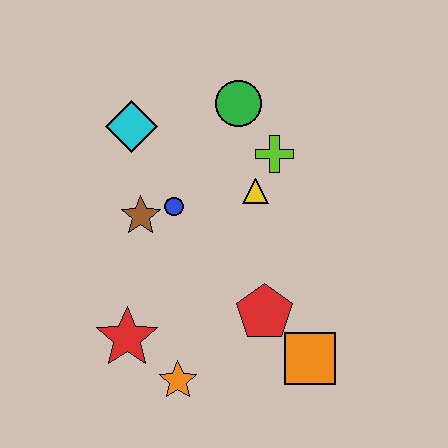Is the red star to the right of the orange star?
No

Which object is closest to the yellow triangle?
The lime cross is closest to the yellow triangle.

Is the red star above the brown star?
No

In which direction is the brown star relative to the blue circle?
The brown star is to the left of the blue circle.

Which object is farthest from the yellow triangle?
The orange star is farthest from the yellow triangle.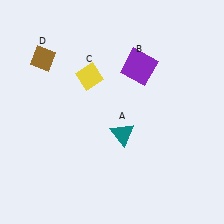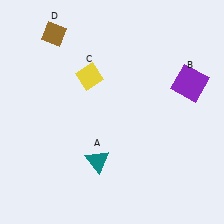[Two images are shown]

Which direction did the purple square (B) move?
The purple square (B) moved right.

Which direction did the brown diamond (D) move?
The brown diamond (D) moved up.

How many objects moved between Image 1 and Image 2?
3 objects moved between the two images.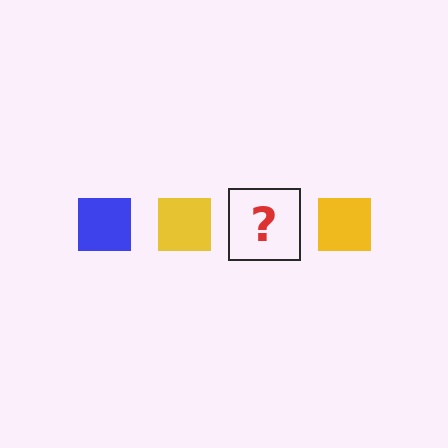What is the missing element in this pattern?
The missing element is a blue square.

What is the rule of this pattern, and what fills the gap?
The rule is that the pattern cycles through blue, yellow squares. The gap should be filled with a blue square.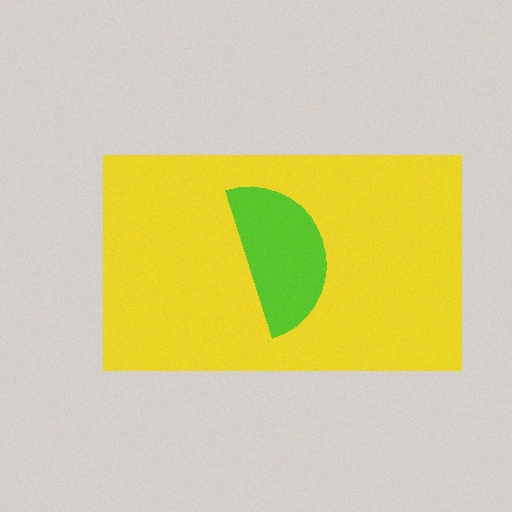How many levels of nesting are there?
2.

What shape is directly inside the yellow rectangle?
The lime semicircle.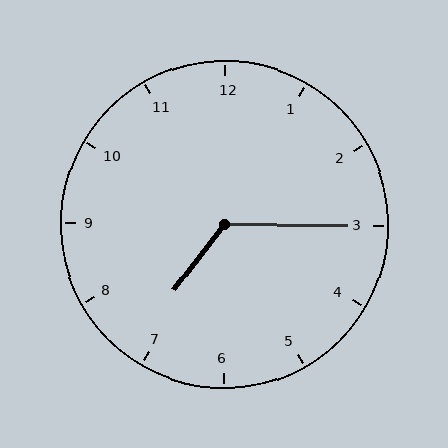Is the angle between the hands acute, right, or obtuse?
It is obtuse.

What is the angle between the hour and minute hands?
Approximately 128 degrees.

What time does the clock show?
7:15.